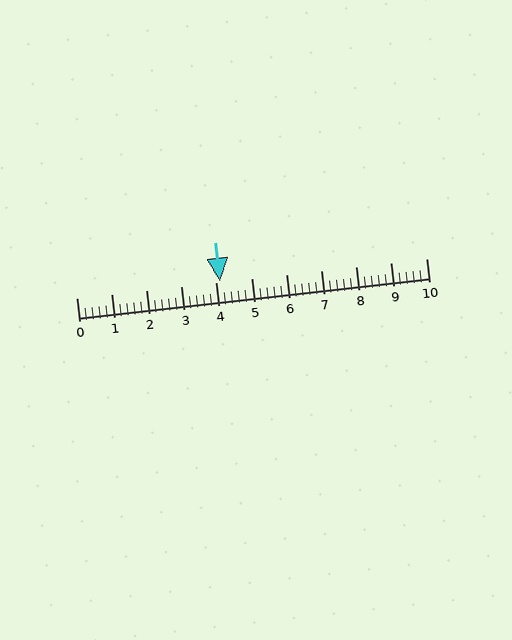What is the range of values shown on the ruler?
The ruler shows values from 0 to 10.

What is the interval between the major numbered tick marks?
The major tick marks are spaced 1 units apart.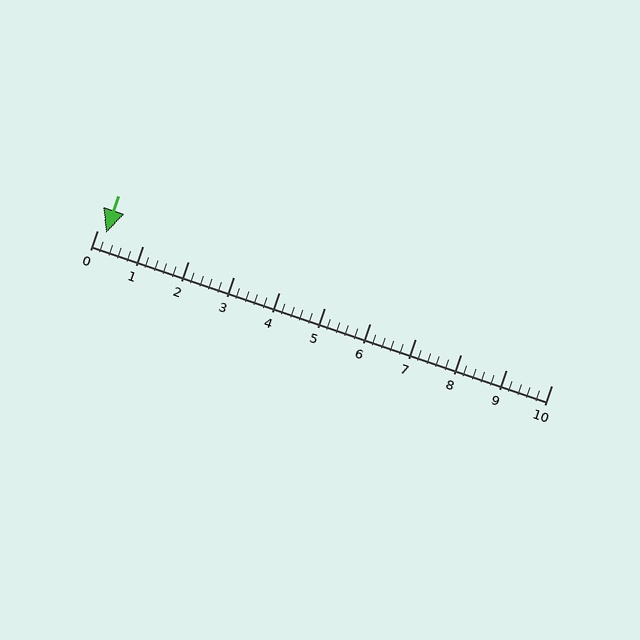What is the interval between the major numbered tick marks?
The major tick marks are spaced 1 units apart.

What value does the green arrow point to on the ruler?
The green arrow points to approximately 0.2.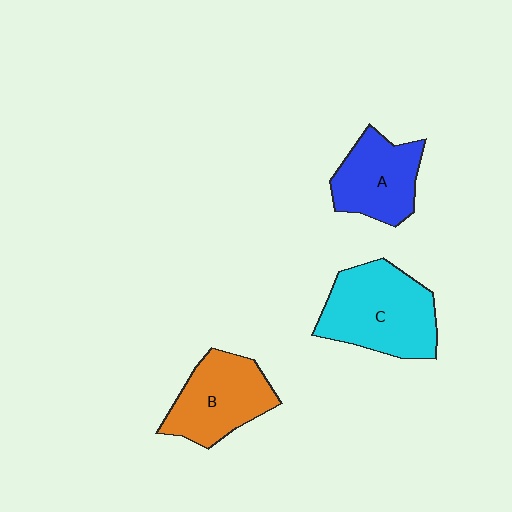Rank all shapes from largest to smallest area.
From largest to smallest: C (cyan), B (orange), A (blue).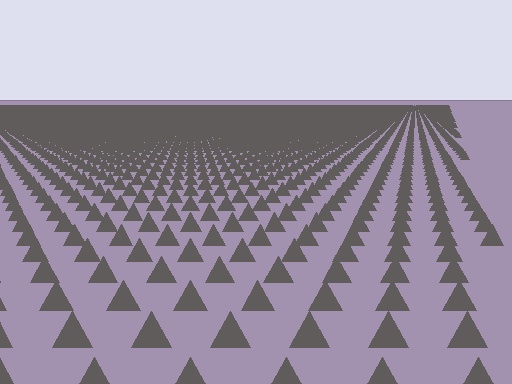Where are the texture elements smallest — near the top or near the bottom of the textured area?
Near the top.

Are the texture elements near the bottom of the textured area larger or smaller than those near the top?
Larger. Near the bottom, elements are closer to the viewer and appear at a bigger on-screen size.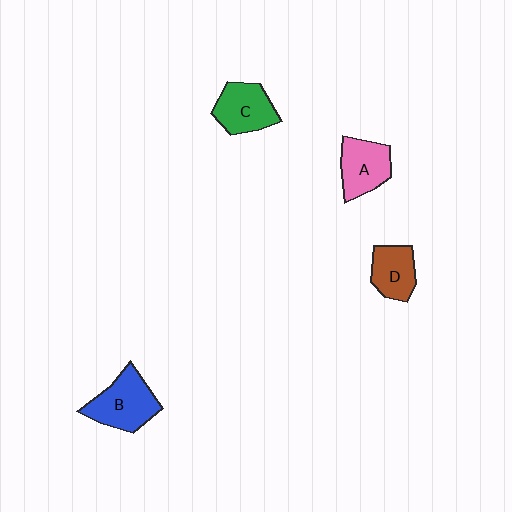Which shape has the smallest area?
Shape D (brown).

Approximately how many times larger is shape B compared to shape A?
Approximately 1.2 times.